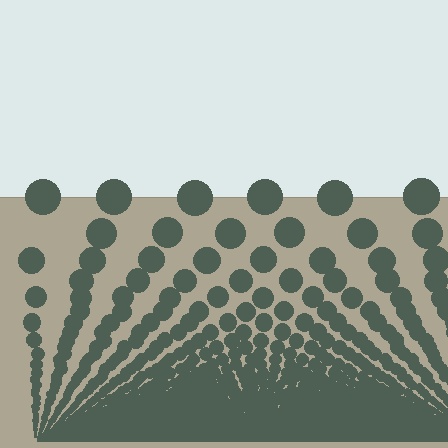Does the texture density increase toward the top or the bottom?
Density increases toward the bottom.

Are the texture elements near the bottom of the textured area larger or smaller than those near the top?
Smaller. The gradient is inverted — elements near the bottom are smaller and denser.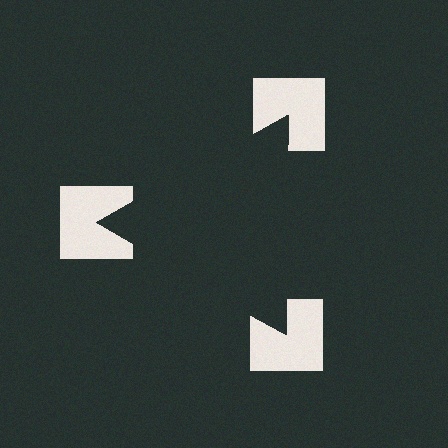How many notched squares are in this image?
There are 3 — one at each vertex of the illusory triangle.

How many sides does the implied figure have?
3 sides.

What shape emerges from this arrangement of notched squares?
An illusory triangle — its edges are inferred from the aligned wedge cuts in the notched squares, not physically drawn.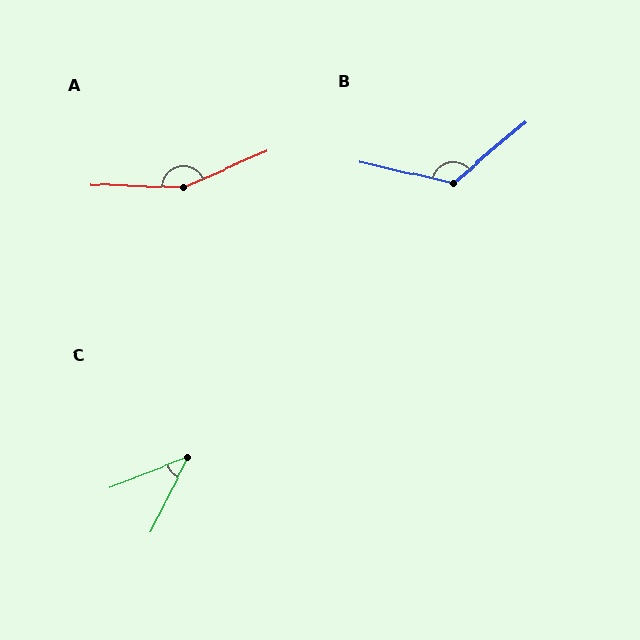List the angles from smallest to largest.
C (42°), B (127°), A (155°).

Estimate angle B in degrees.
Approximately 127 degrees.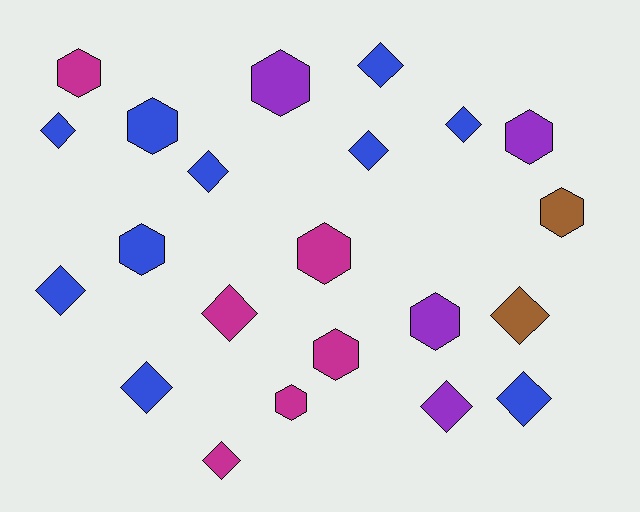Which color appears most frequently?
Blue, with 10 objects.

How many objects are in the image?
There are 22 objects.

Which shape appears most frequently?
Diamond, with 12 objects.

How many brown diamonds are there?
There is 1 brown diamond.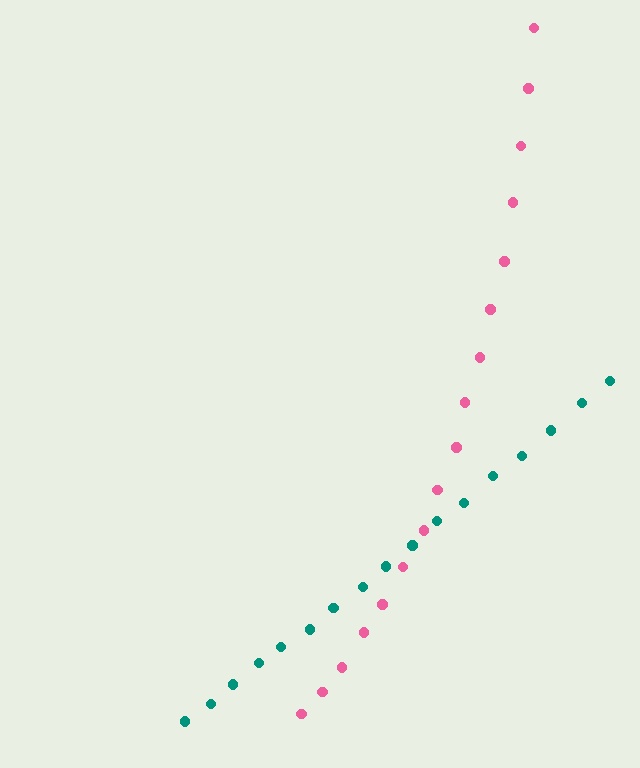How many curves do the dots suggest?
There are 2 distinct paths.